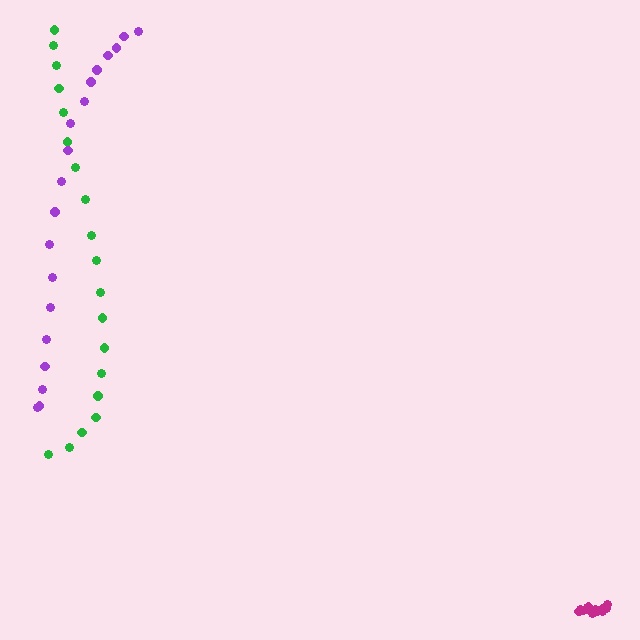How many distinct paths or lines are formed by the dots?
There are 3 distinct paths.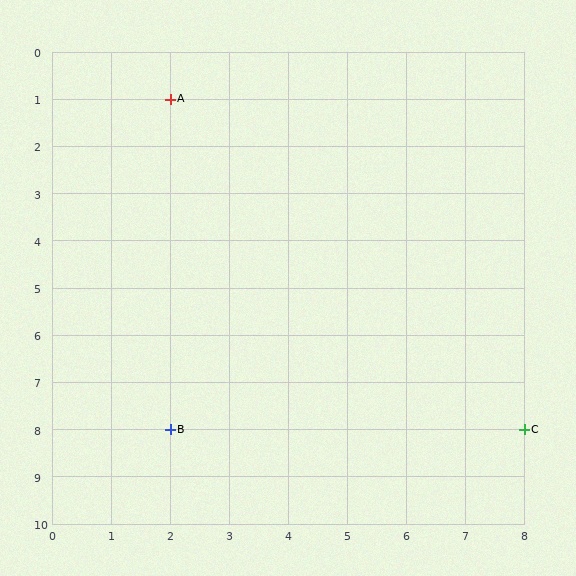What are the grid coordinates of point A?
Point A is at grid coordinates (2, 1).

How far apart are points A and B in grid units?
Points A and B are 7 rows apart.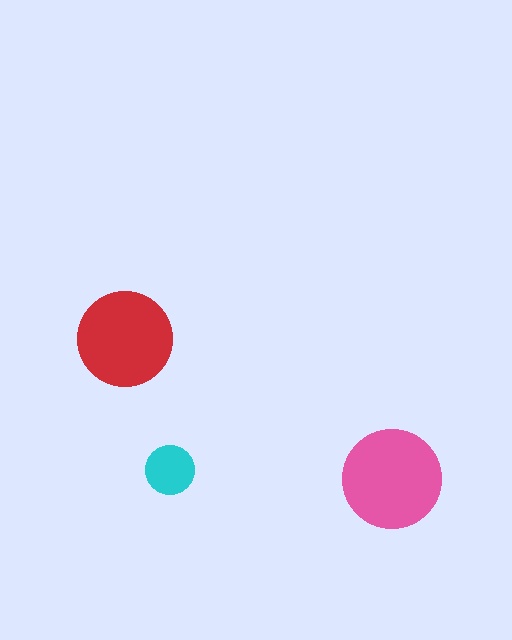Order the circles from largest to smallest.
the pink one, the red one, the cyan one.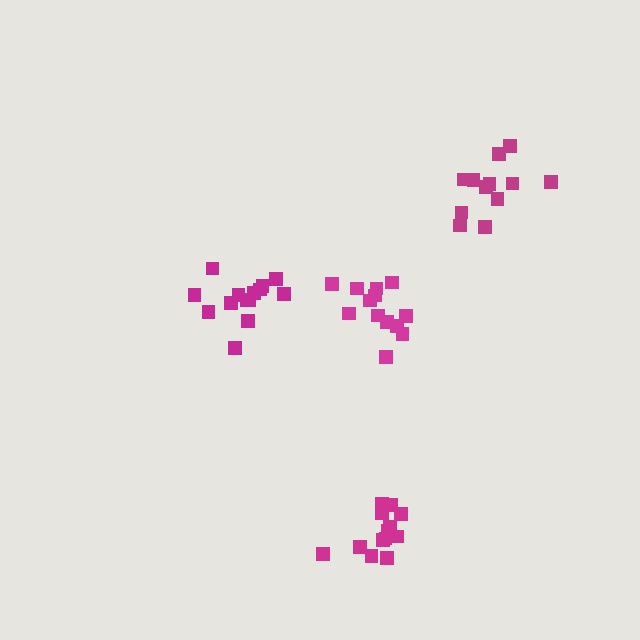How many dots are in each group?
Group 1: 13 dots, Group 2: 14 dots, Group 3: 12 dots, Group 4: 14 dots (53 total).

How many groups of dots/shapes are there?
There are 4 groups.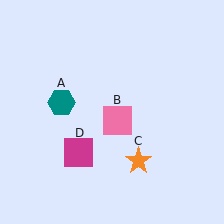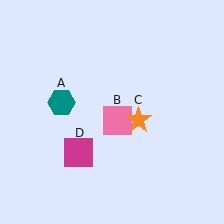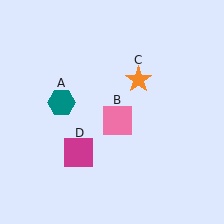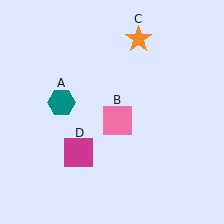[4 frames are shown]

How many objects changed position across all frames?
1 object changed position: orange star (object C).